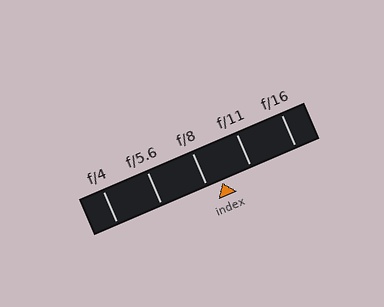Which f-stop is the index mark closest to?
The index mark is closest to f/8.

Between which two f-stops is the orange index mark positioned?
The index mark is between f/8 and f/11.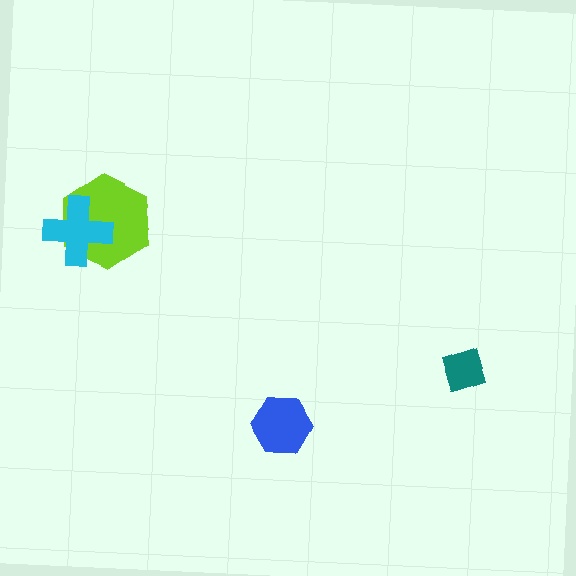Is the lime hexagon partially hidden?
Yes, it is partially covered by another shape.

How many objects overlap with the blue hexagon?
0 objects overlap with the blue hexagon.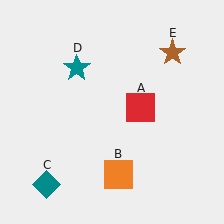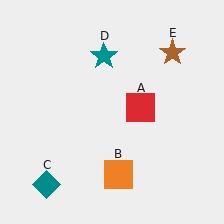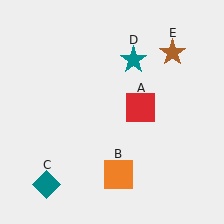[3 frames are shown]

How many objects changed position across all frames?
1 object changed position: teal star (object D).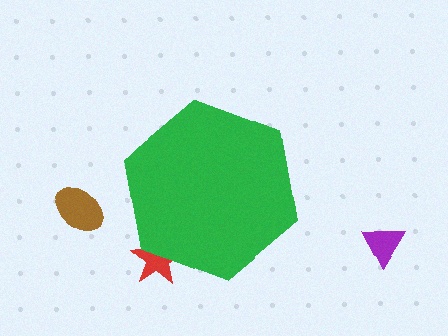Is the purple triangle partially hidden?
No, the purple triangle is fully visible.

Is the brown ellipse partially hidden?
No, the brown ellipse is fully visible.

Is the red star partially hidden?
Yes, the red star is partially hidden behind the green hexagon.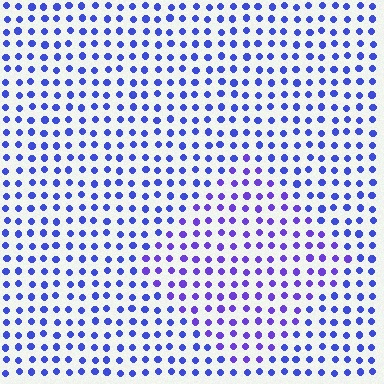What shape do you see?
I see a diamond.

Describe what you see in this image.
The image is filled with small blue elements in a uniform arrangement. A diamond-shaped region is visible where the elements are tinted to a slightly different hue, forming a subtle color boundary.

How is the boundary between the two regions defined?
The boundary is defined purely by a slight shift in hue (about 25 degrees). Spacing, size, and orientation are identical on both sides.